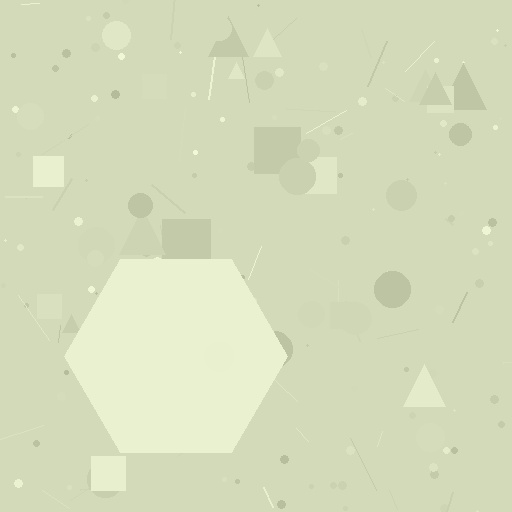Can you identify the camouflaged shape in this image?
The camouflaged shape is a hexagon.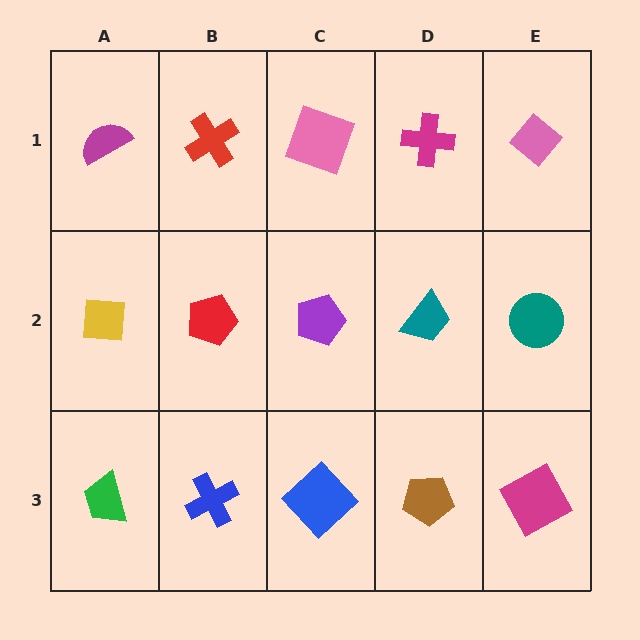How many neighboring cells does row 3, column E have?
2.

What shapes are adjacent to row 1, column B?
A red pentagon (row 2, column B), a magenta semicircle (row 1, column A), a pink square (row 1, column C).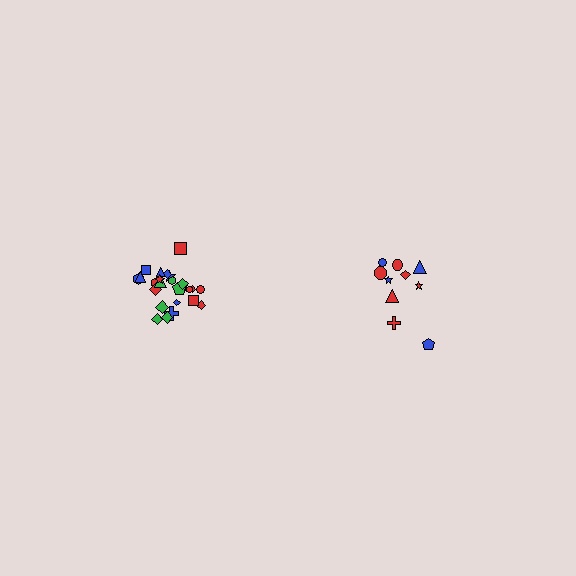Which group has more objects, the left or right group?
The left group.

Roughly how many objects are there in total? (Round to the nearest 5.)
Roughly 35 objects in total.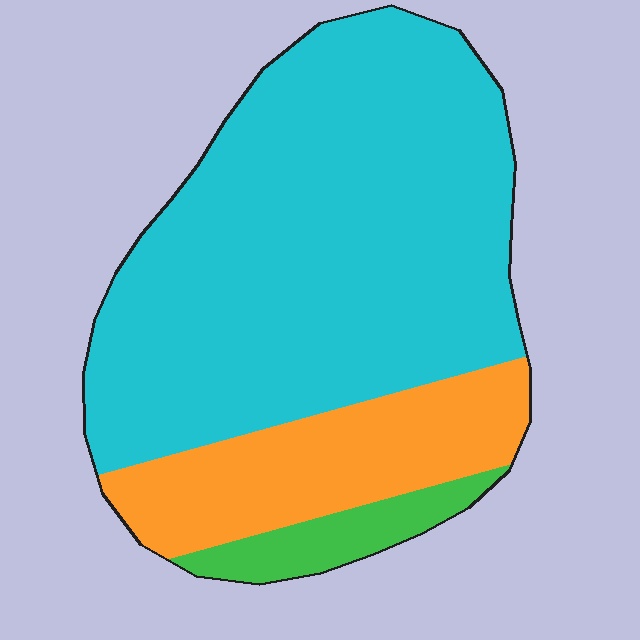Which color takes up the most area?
Cyan, at roughly 70%.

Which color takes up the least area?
Green, at roughly 5%.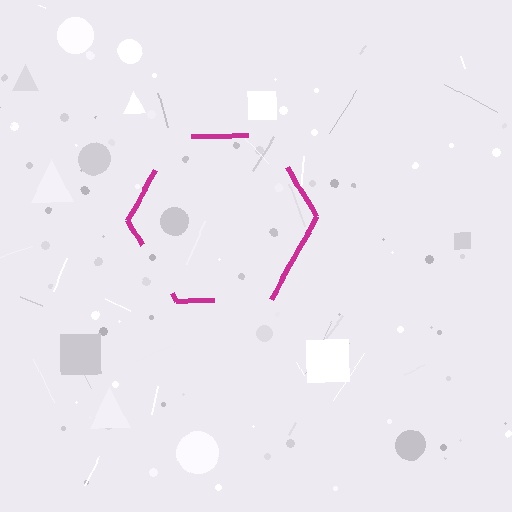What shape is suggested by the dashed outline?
The dashed outline suggests a hexagon.